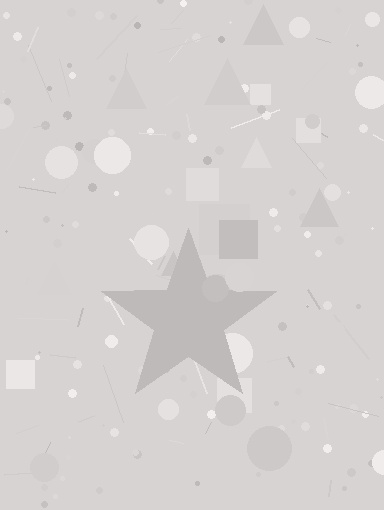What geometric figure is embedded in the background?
A star is embedded in the background.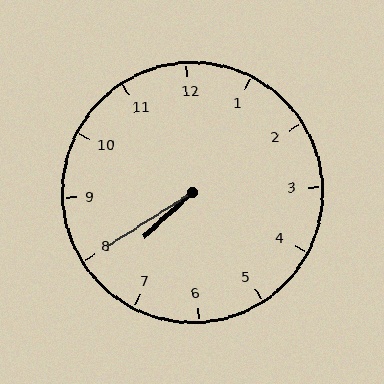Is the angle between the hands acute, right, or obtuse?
It is acute.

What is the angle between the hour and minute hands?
Approximately 10 degrees.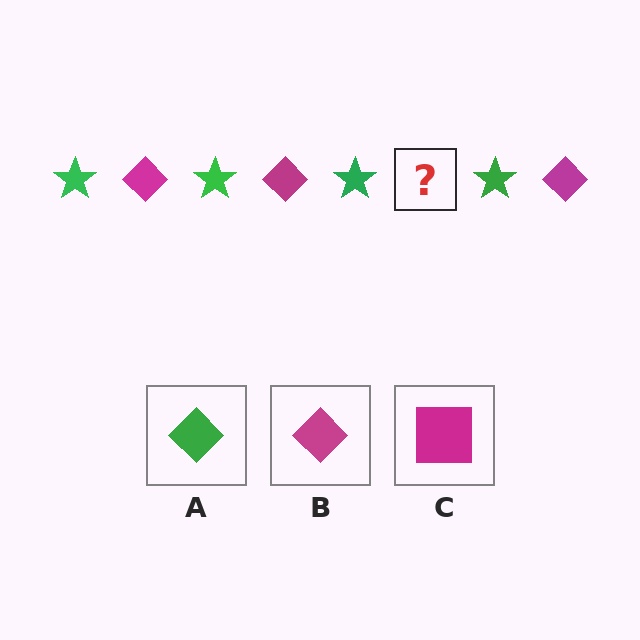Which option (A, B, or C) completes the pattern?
B.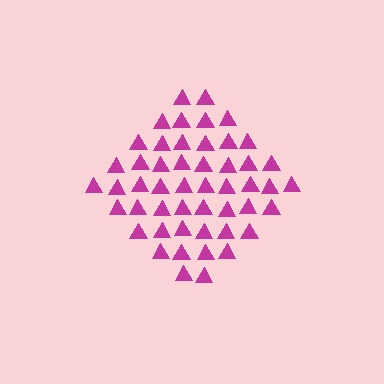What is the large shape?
The large shape is a diamond.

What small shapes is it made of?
It is made of small triangles.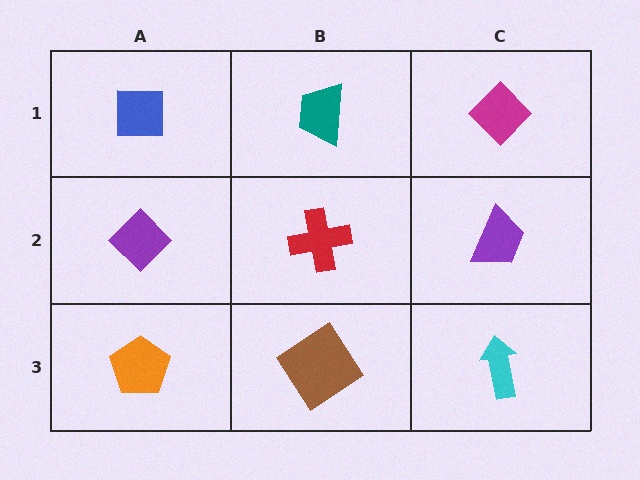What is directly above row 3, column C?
A purple trapezoid.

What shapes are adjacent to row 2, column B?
A teal trapezoid (row 1, column B), a brown diamond (row 3, column B), a purple diamond (row 2, column A), a purple trapezoid (row 2, column C).